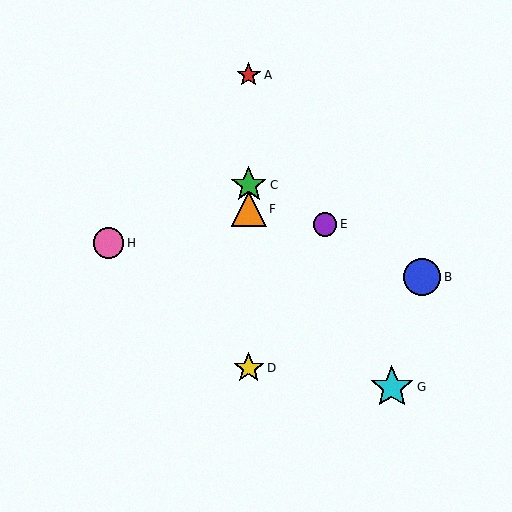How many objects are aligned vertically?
4 objects (A, C, D, F) are aligned vertically.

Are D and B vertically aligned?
No, D is at x≈249 and B is at x≈422.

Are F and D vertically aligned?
Yes, both are at x≈249.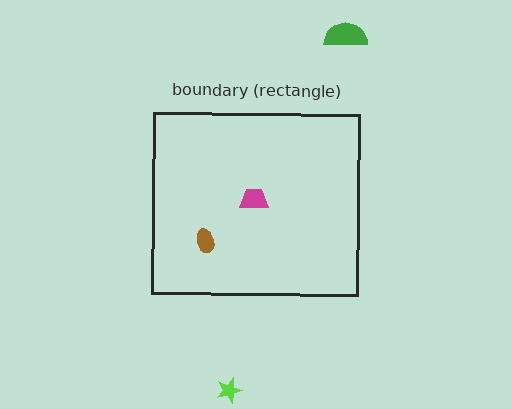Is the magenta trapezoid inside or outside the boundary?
Inside.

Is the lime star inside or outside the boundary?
Outside.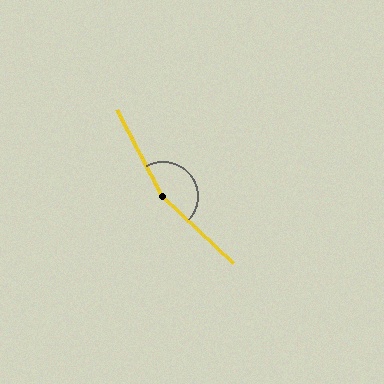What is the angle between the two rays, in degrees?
Approximately 161 degrees.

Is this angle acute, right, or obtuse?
It is obtuse.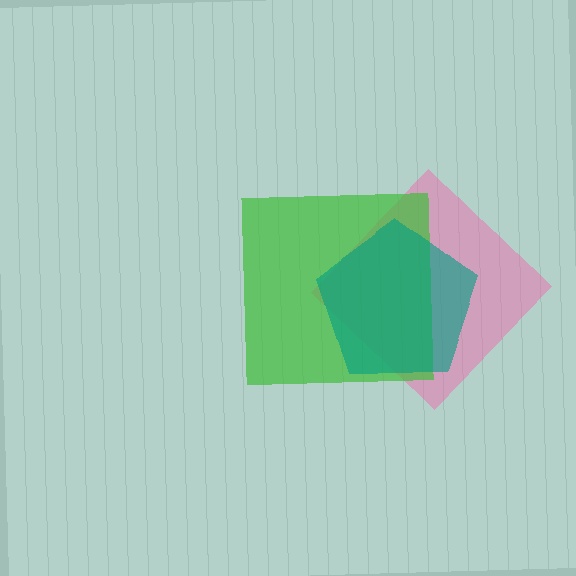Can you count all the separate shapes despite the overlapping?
Yes, there are 3 separate shapes.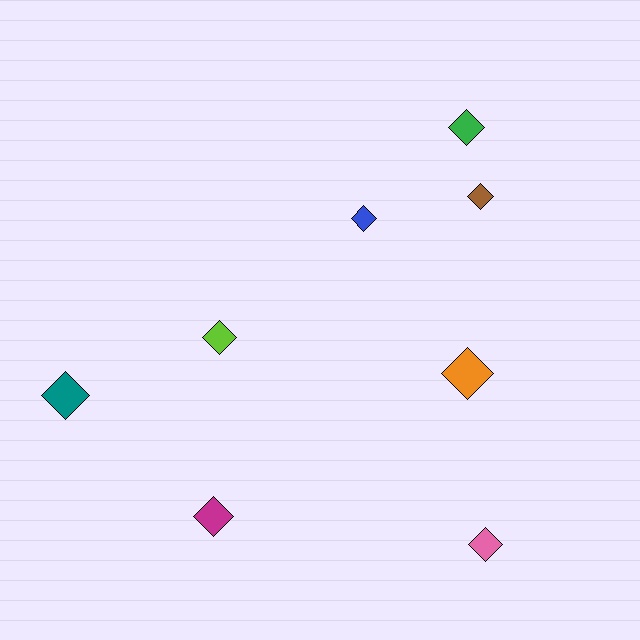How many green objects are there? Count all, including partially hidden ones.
There is 1 green object.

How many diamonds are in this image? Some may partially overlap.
There are 8 diamonds.